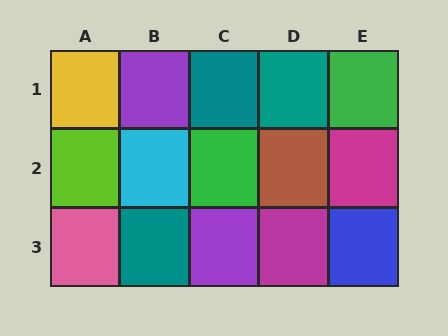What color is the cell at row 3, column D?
Magenta.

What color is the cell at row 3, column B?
Teal.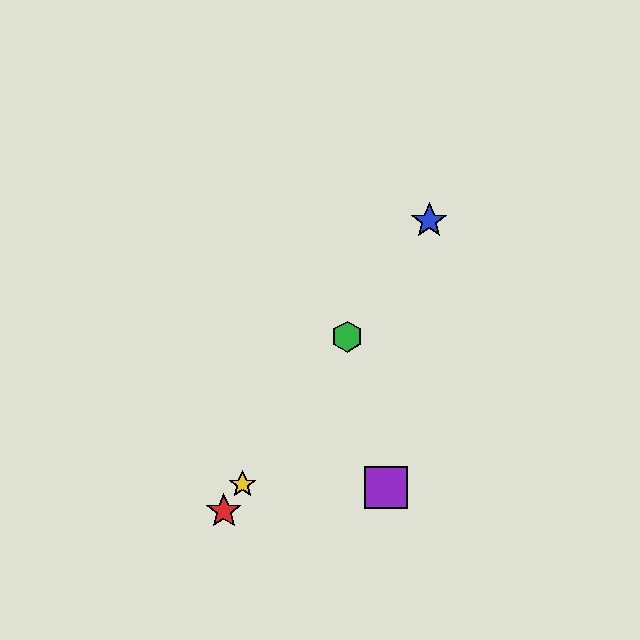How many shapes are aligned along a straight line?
4 shapes (the red star, the blue star, the green hexagon, the yellow star) are aligned along a straight line.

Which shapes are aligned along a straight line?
The red star, the blue star, the green hexagon, the yellow star are aligned along a straight line.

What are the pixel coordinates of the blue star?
The blue star is at (429, 221).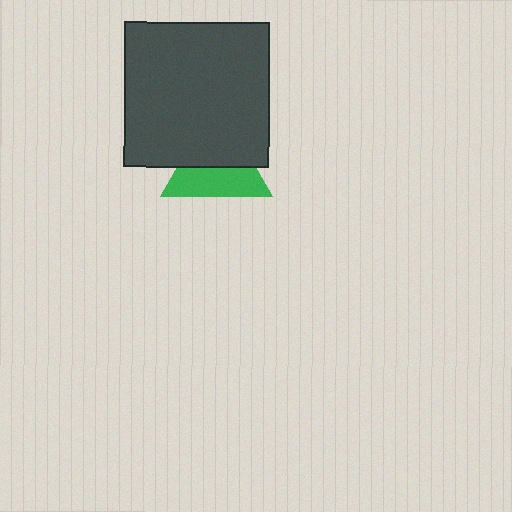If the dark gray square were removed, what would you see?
You would see the complete green triangle.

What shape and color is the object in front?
The object in front is a dark gray square.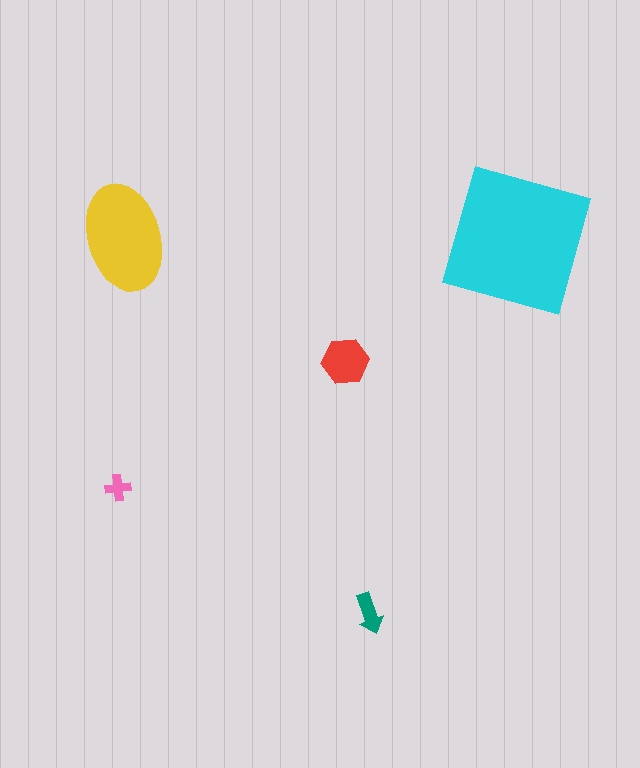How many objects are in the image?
There are 5 objects in the image.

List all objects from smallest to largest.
The pink cross, the teal arrow, the red hexagon, the yellow ellipse, the cyan square.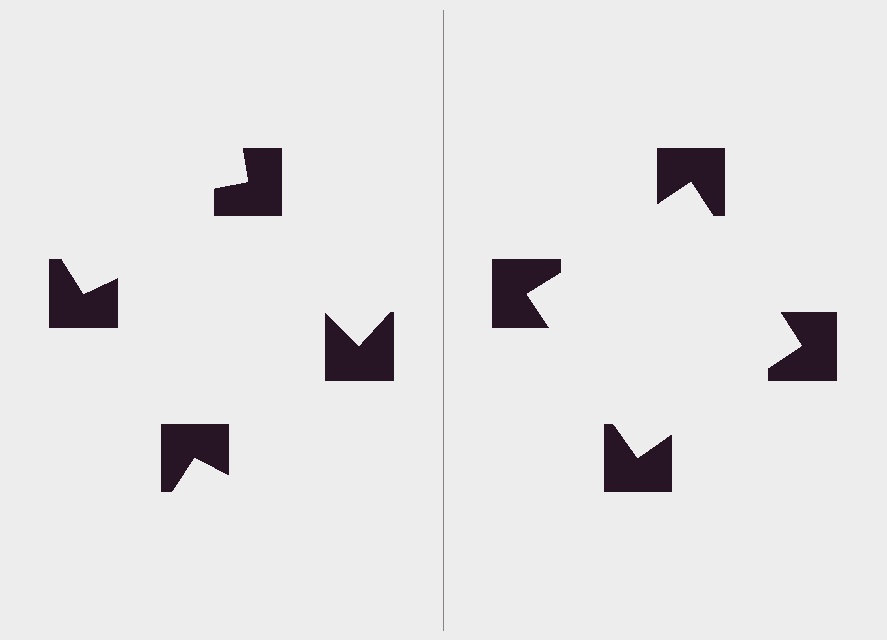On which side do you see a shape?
An illusory square appears on the right side. On the left side the wedge cuts are rotated, so no coherent shape forms.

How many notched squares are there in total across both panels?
8 — 4 on each side.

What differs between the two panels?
The notched squares are positioned identically on both sides; only the wedge orientations differ. On the right they align to a square; on the left they are misaligned.